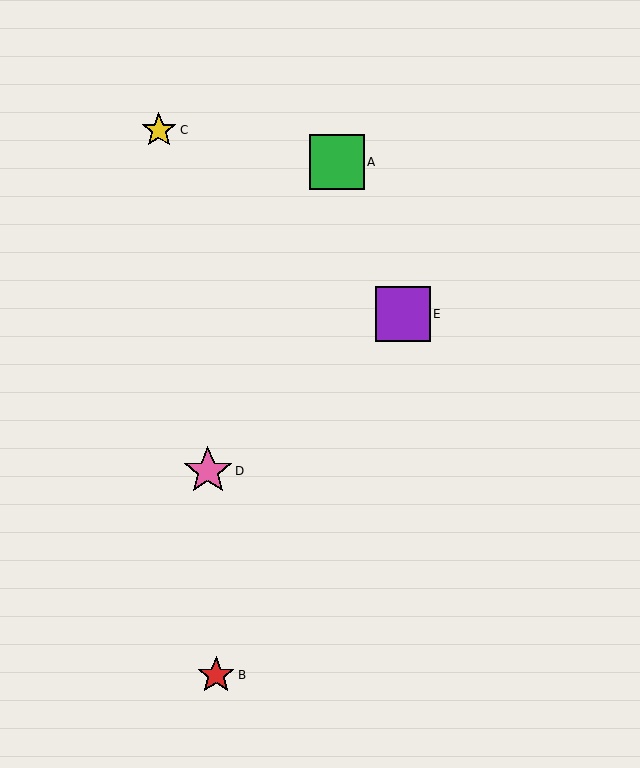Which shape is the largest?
The purple square (labeled E) is the largest.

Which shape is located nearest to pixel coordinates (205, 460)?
The pink star (labeled D) at (208, 471) is nearest to that location.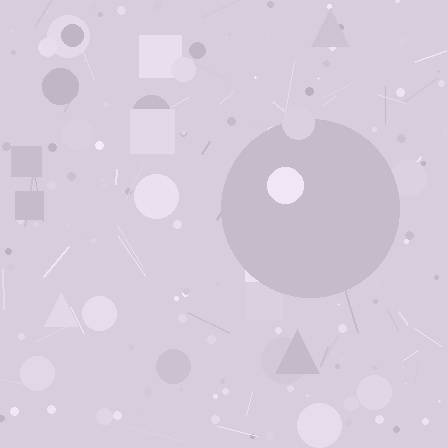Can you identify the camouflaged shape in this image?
The camouflaged shape is a circle.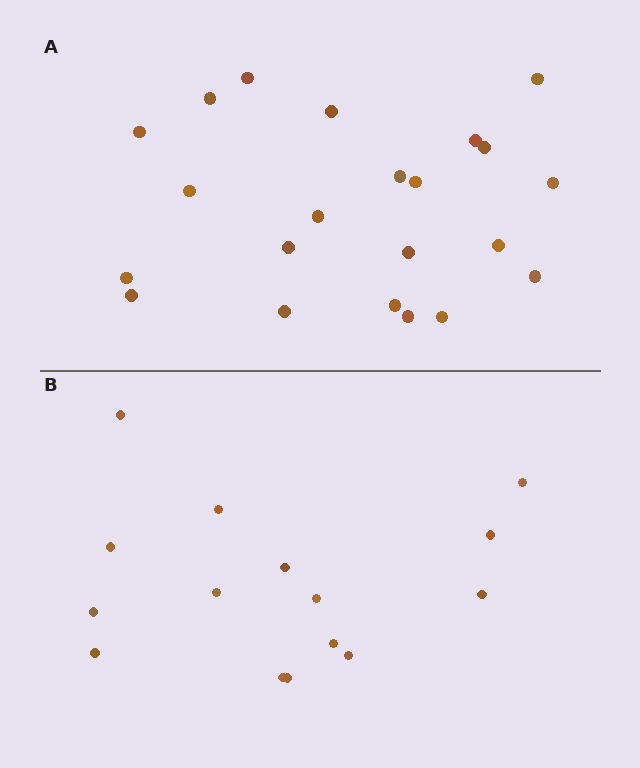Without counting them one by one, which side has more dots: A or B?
Region A (the top region) has more dots.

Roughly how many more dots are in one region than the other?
Region A has roughly 8 or so more dots than region B.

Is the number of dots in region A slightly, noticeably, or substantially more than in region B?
Region A has substantially more. The ratio is roughly 1.5 to 1.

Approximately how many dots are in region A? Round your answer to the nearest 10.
About 20 dots. (The exact count is 22, which rounds to 20.)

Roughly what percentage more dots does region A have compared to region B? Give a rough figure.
About 45% more.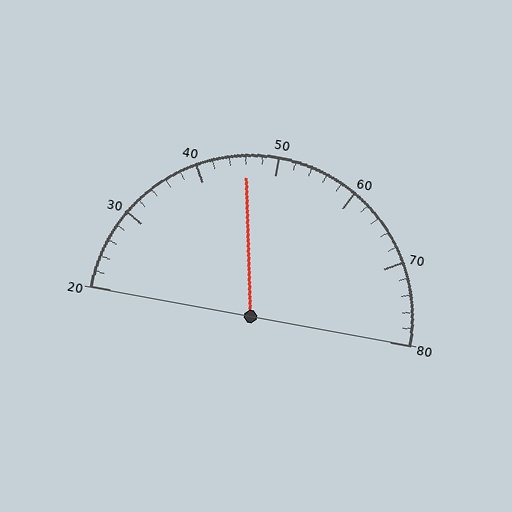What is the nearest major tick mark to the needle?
The nearest major tick mark is 50.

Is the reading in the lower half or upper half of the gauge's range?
The reading is in the lower half of the range (20 to 80).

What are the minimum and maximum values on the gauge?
The gauge ranges from 20 to 80.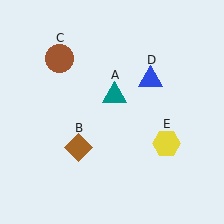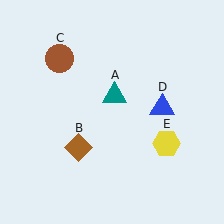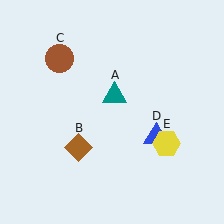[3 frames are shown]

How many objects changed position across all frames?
1 object changed position: blue triangle (object D).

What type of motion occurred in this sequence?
The blue triangle (object D) rotated clockwise around the center of the scene.